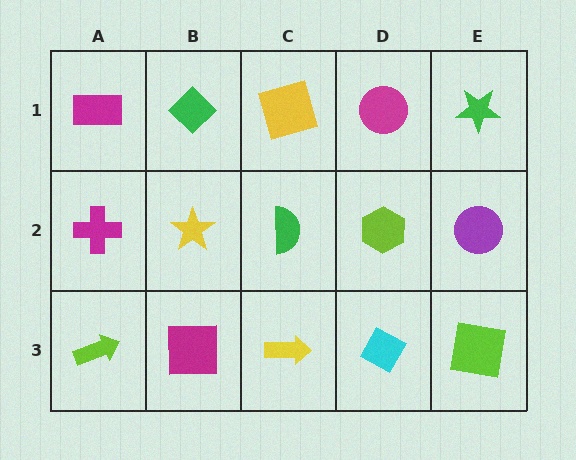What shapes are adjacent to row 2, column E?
A green star (row 1, column E), a lime square (row 3, column E), a lime hexagon (row 2, column D).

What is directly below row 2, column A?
A lime arrow.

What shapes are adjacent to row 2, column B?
A green diamond (row 1, column B), a magenta square (row 3, column B), a magenta cross (row 2, column A), a green semicircle (row 2, column C).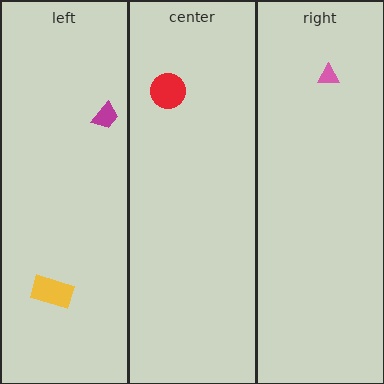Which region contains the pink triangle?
The right region.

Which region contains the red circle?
The center region.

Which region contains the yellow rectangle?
The left region.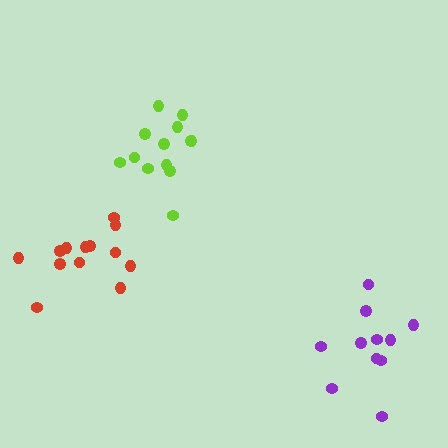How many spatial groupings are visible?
There are 3 spatial groupings.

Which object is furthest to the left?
The red cluster is leftmost.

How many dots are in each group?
Group 1: 13 dots, Group 2: 13 dots, Group 3: 11 dots (37 total).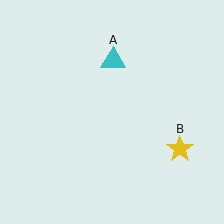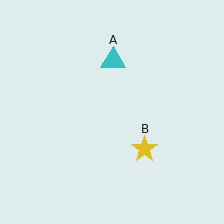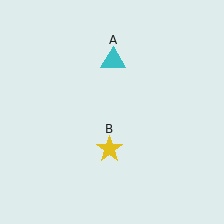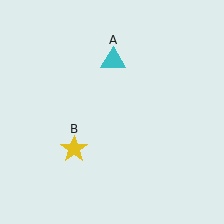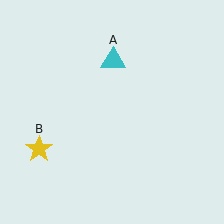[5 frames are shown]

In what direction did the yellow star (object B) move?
The yellow star (object B) moved left.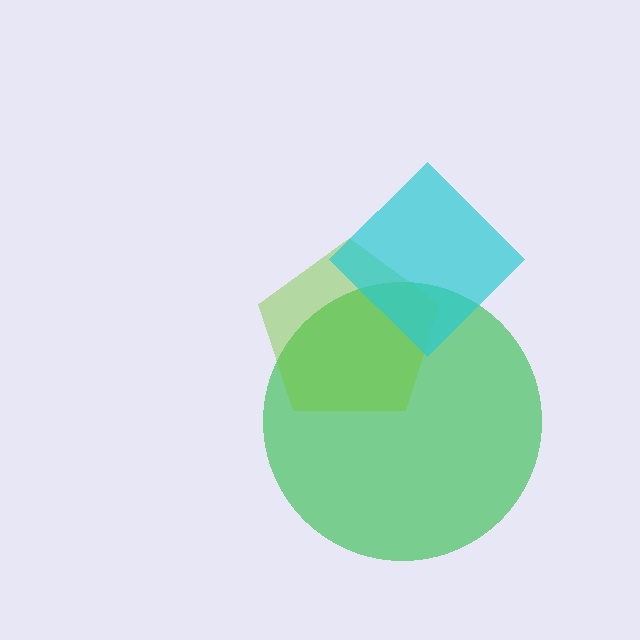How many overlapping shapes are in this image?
There are 3 overlapping shapes in the image.